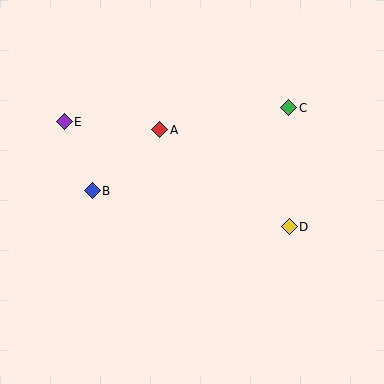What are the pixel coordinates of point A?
Point A is at (160, 130).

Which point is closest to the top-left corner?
Point E is closest to the top-left corner.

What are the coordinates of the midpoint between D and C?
The midpoint between D and C is at (289, 167).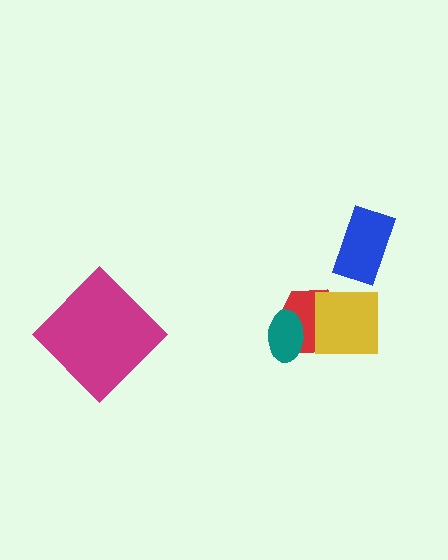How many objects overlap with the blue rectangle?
0 objects overlap with the blue rectangle.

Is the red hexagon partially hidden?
Yes, it is partially covered by another shape.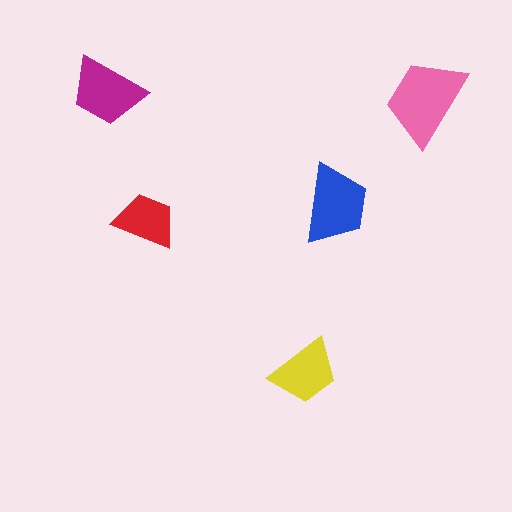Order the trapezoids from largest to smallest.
the pink one, the blue one, the magenta one, the yellow one, the red one.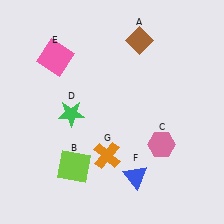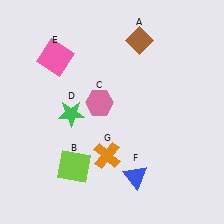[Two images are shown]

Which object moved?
The pink hexagon (C) moved left.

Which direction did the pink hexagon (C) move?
The pink hexagon (C) moved left.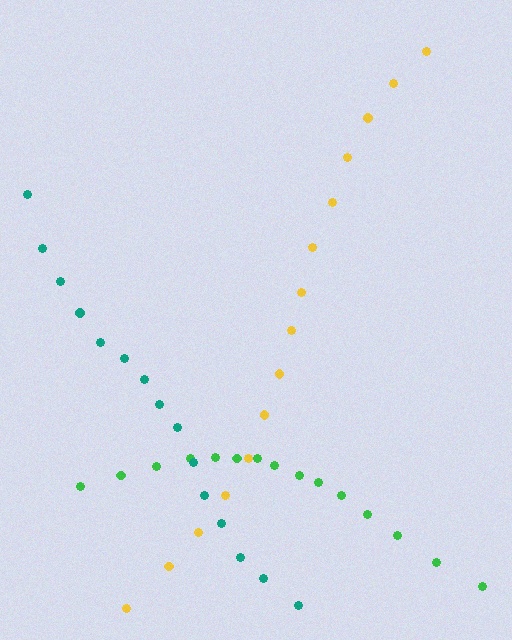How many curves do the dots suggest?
There are 3 distinct paths.